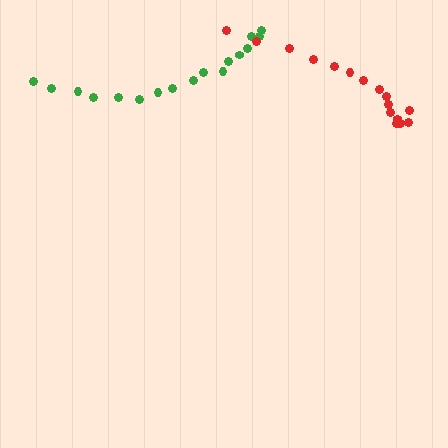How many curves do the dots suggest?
There are 2 distinct paths.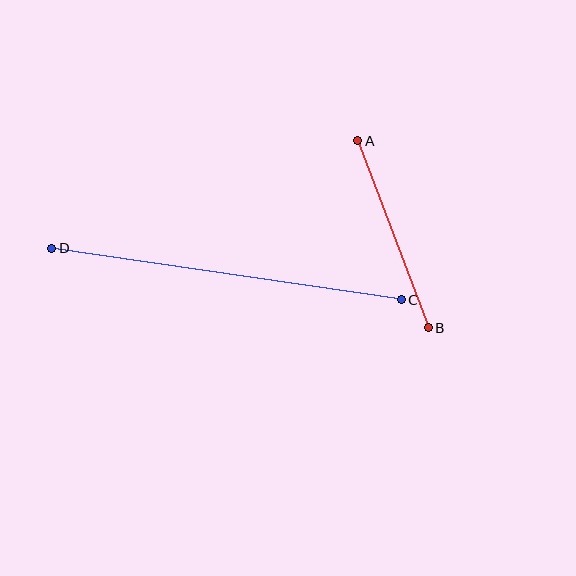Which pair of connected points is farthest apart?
Points C and D are farthest apart.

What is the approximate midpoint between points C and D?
The midpoint is at approximately (227, 274) pixels.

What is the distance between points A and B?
The distance is approximately 200 pixels.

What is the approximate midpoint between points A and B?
The midpoint is at approximately (393, 234) pixels.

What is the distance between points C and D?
The distance is approximately 353 pixels.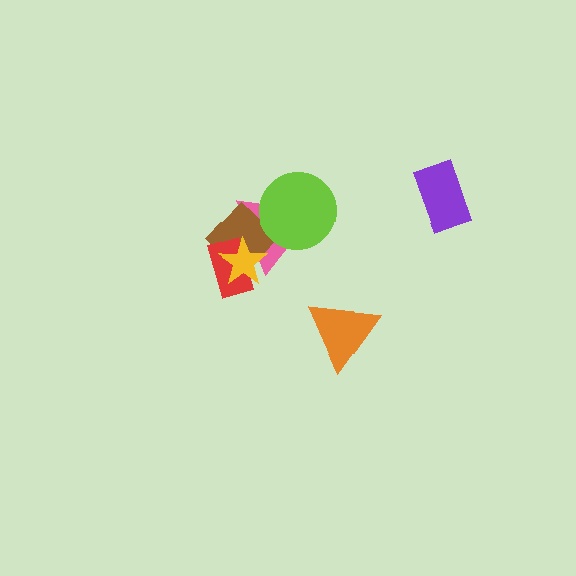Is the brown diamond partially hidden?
Yes, it is partially covered by another shape.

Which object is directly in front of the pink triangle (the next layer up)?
The brown diamond is directly in front of the pink triangle.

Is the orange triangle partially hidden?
No, no other shape covers it.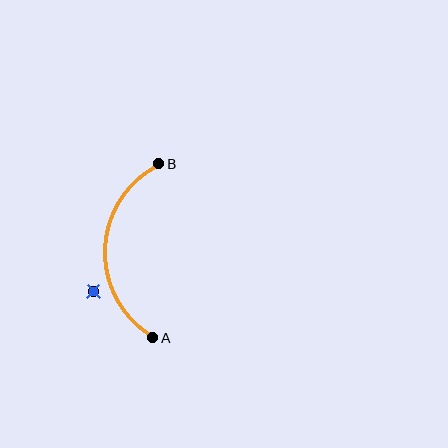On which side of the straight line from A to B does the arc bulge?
The arc bulges to the left of the straight line connecting A and B.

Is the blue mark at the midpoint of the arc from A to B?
No — the blue mark does not lie on the arc at all. It sits slightly outside the curve.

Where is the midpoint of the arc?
The arc midpoint is the point on the curve farthest from the straight line joining A and B. It sits to the left of that line.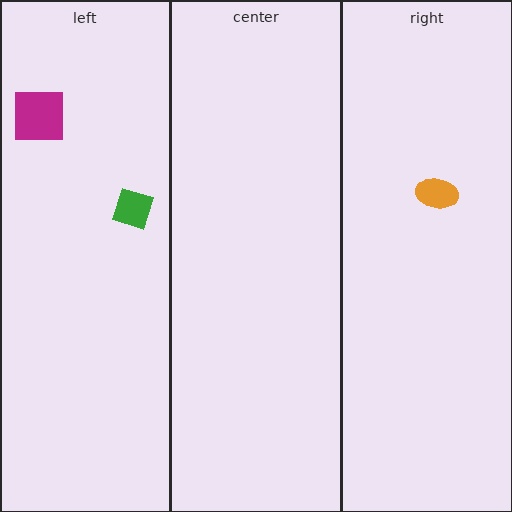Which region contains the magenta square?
The left region.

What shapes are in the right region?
The orange ellipse.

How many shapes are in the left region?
2.